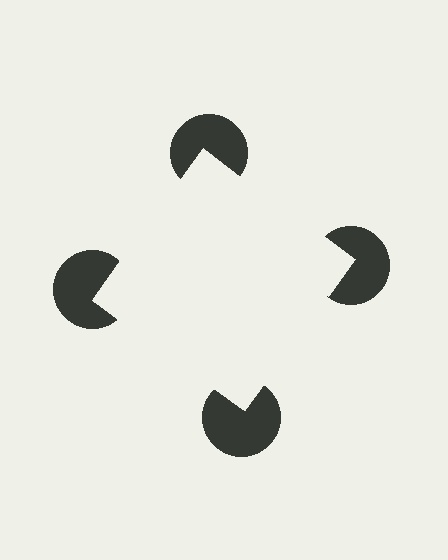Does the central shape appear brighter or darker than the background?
It typically appears slightly brighter than the background, even though no actual brightness change is drawn.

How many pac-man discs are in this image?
There are 4 — one at each vertex of the illusory square.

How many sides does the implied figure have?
4 sides.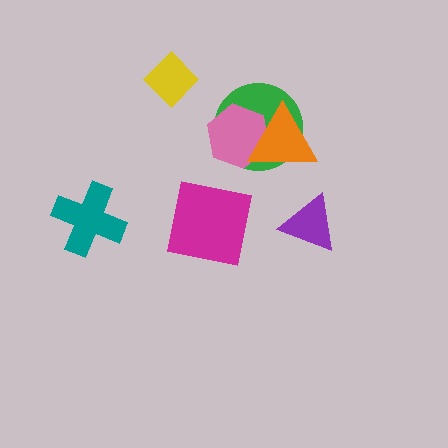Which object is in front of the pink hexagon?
The orange triangle is in front of the pink hexagon.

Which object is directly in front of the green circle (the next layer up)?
The pink hexagon is directly in front of the green circle.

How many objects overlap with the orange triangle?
2 objects overlap with the orange triangle.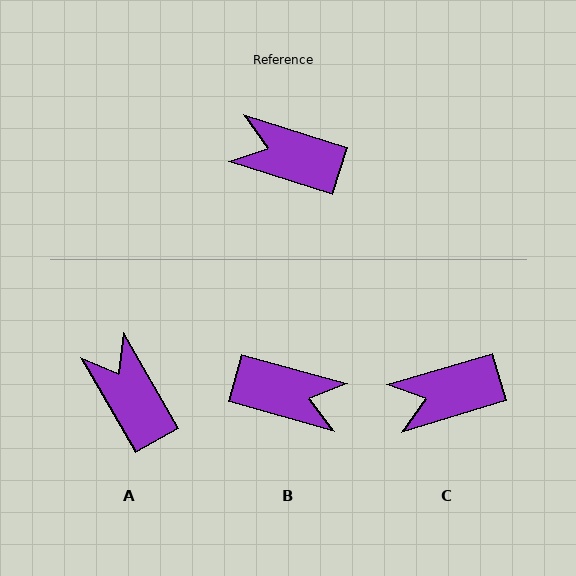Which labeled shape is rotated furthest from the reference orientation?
B, about 178 degrees away.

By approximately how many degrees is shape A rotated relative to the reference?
Approximately 43 degrees clockwise.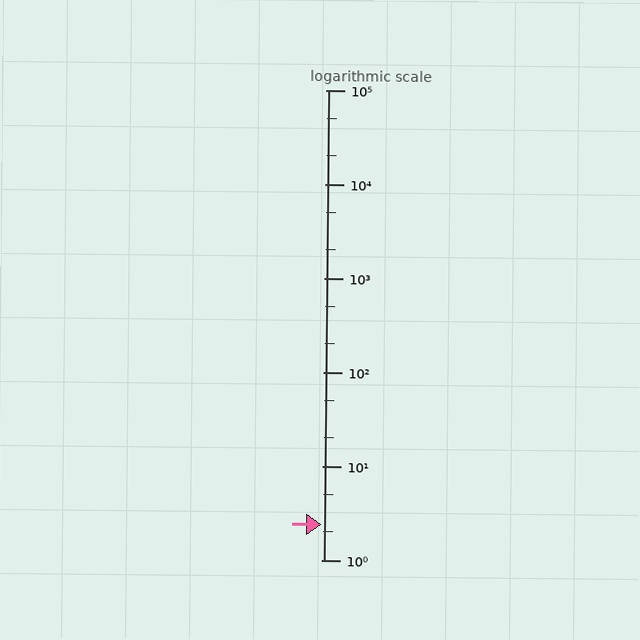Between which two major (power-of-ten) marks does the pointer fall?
The pointer is between 1 and 10.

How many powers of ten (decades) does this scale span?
The scale spans 5 decades, from 1 to 100000.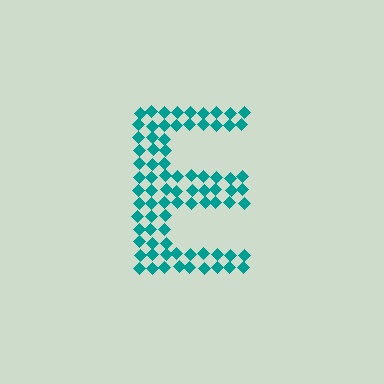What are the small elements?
The small elements are diamonds.